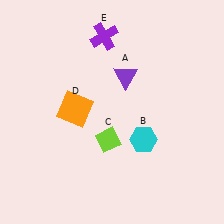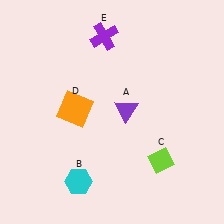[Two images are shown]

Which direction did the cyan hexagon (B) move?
The cyan hexagon (B) moved left.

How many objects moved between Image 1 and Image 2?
3 objects moved between the two images.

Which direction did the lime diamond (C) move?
The lime diamond (C) moved right.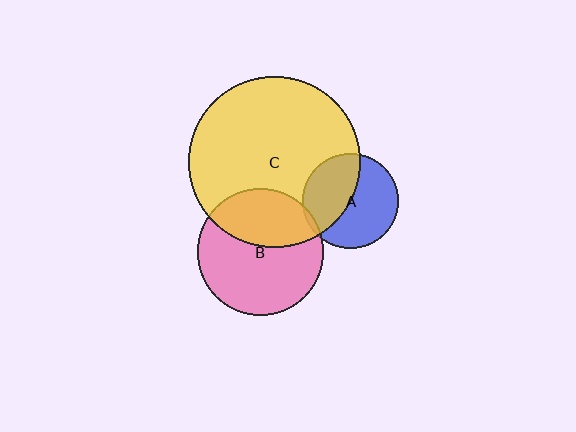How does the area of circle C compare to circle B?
Approximately 1.8 times.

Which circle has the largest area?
Circle C (yellow).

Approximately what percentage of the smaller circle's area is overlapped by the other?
Approximately 45%.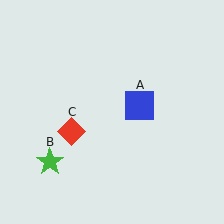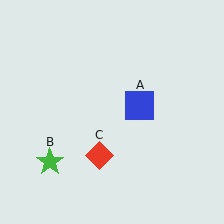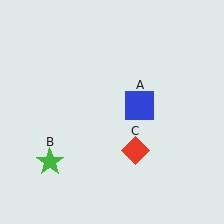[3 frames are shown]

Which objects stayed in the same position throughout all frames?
Blue square (object A) and green star (object B) remained stationary.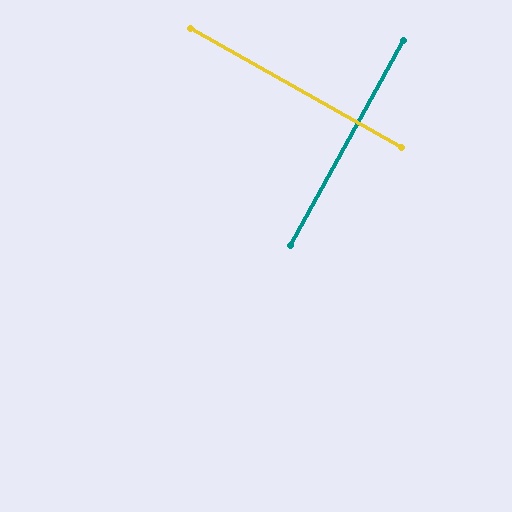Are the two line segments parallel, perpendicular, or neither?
Perpendicular — they meet at approximately 90°.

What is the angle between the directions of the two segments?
Approximately 90 degrees.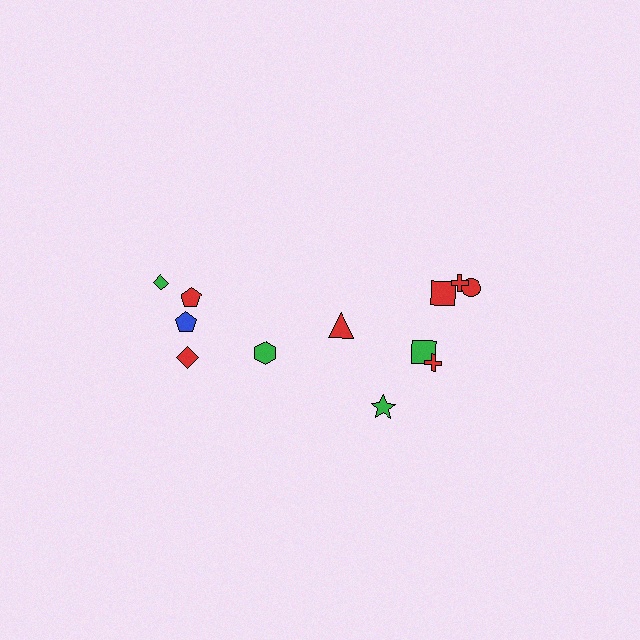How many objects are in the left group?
There are 5 objects.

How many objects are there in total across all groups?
There are 12 objects.